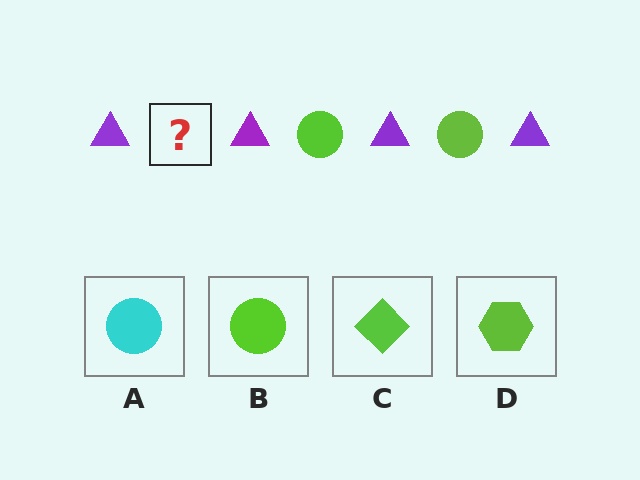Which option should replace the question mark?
Option B.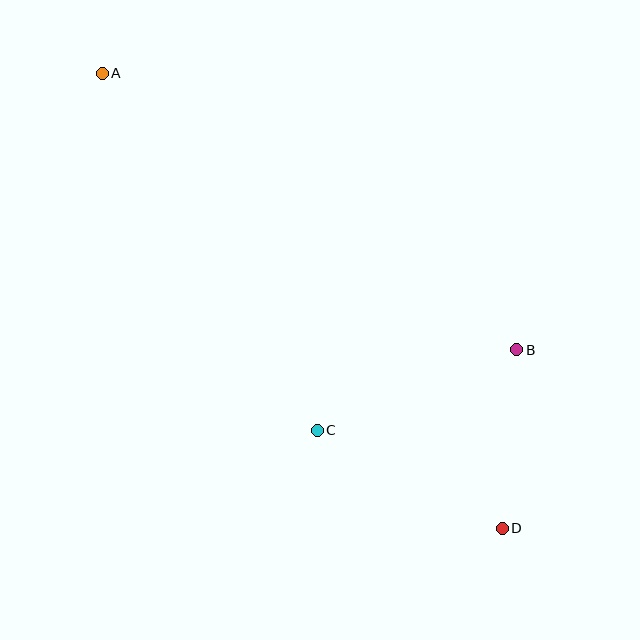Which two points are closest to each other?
Points B and D are closest to each other.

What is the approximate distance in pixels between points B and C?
The distance between B and C is approximately 215 pixels.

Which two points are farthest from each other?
Points A and D are farthest from each other.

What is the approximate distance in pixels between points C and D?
The distance between C and D is approximately 209 pixels.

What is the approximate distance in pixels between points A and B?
The distance between A and B is approximately 498 pixels.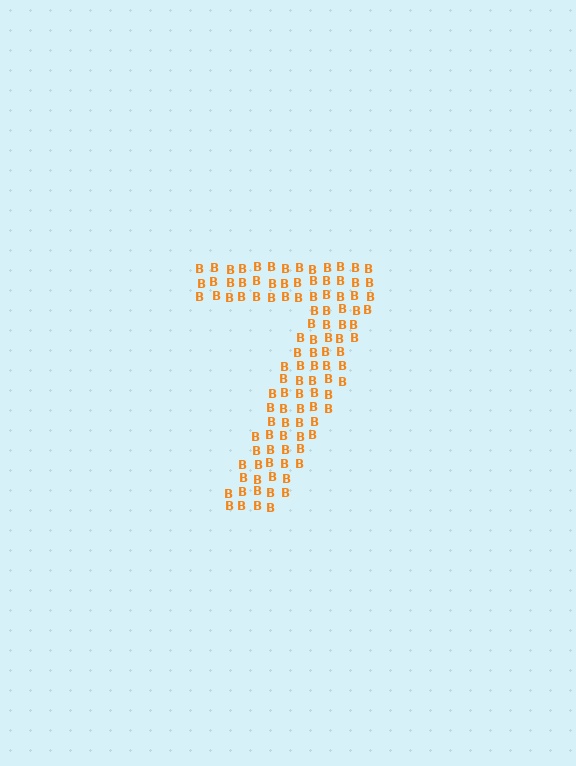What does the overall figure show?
The overall figure shows the digit 7.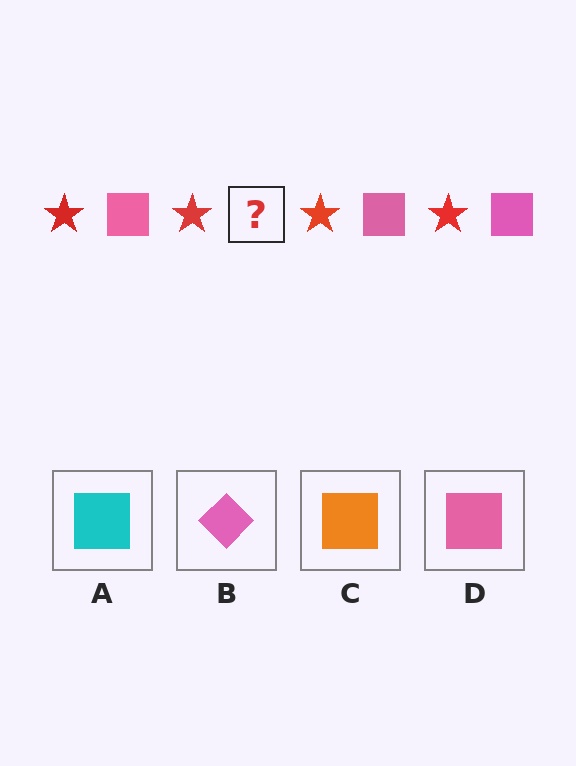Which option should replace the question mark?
Option D.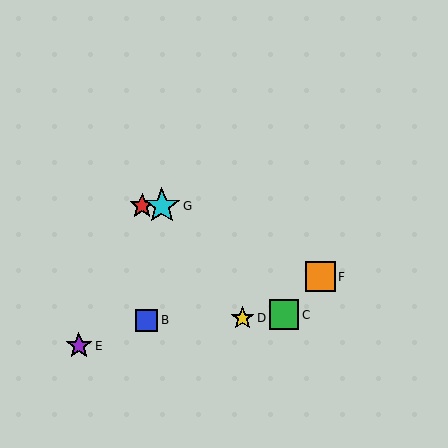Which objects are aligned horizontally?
Objects A, G are aligned horizontally.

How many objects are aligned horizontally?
2 objects (A, G) are aligned horizontally.